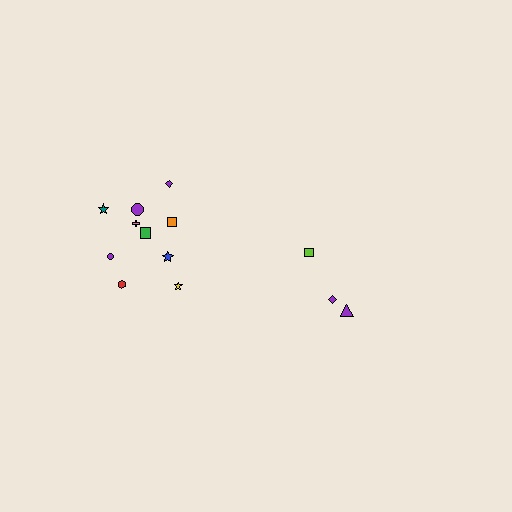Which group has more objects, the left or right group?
The left group.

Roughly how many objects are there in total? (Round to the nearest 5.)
Roughly 15 objects in total.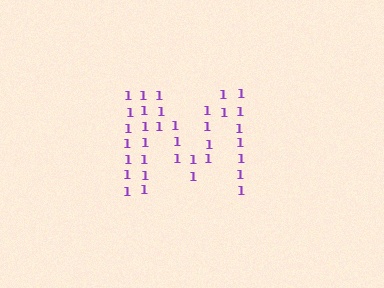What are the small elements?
The small elements are digit 1's.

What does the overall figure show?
The overall figure shows the letter M.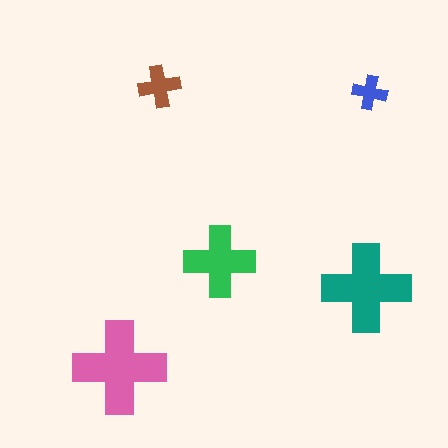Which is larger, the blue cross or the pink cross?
The pink one.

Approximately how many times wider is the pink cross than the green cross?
About 1.5 times wider.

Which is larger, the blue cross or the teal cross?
The teal one.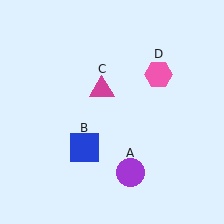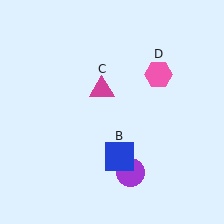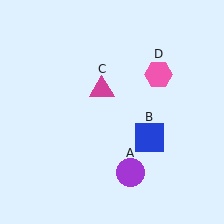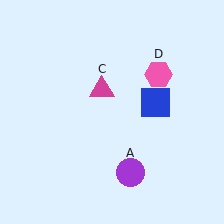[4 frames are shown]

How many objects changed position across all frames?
1 object changed position: blue square (object B).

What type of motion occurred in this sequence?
The blue square (object B) rotated counterclockwise around the center of the scene.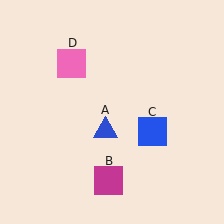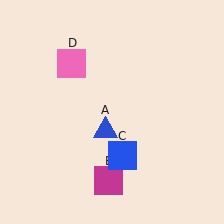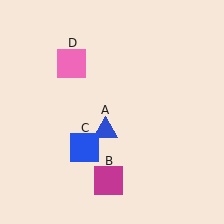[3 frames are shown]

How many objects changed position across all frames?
1 object changed position: blue square (object C).